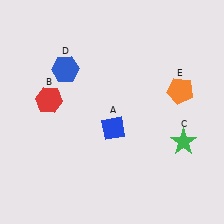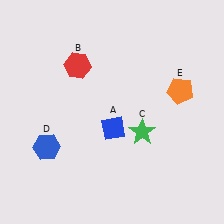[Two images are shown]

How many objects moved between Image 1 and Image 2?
3 objects moved between the two images.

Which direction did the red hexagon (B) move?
The red hexagon (B) moved up.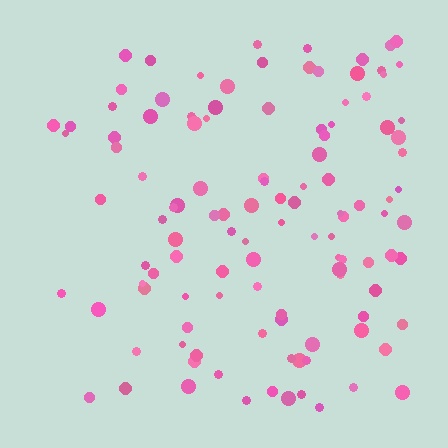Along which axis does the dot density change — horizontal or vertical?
Horizontal.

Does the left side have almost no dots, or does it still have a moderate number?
Still a moderate number, just noticeably fewer than the right.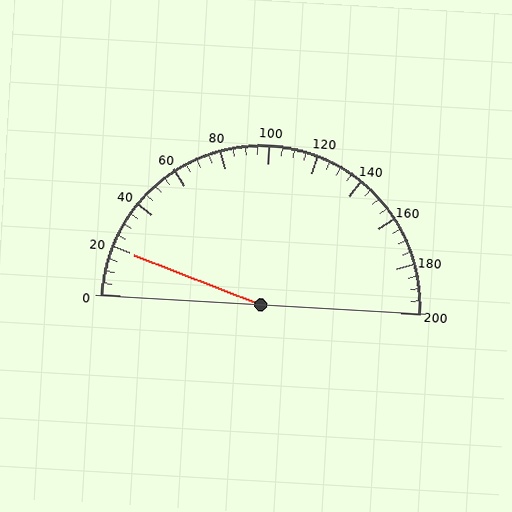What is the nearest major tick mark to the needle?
The nearest major tick mark is 20.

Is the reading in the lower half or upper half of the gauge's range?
The reading is in the lower half of the range (0 to 200).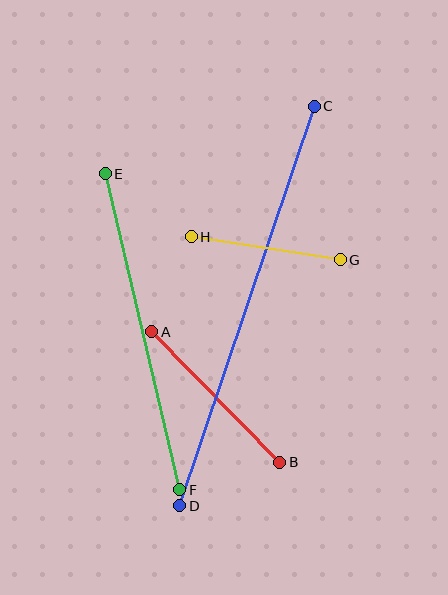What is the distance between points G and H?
The distance is approximately 151 pixels.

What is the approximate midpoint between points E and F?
The midpoint is at approximately (142, 332) pixels.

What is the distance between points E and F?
The distance is approximately 325 pixels.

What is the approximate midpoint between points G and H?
The midpoint is at approximately (266, 248) pixels.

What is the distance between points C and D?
The distance is approximately 422 pixels.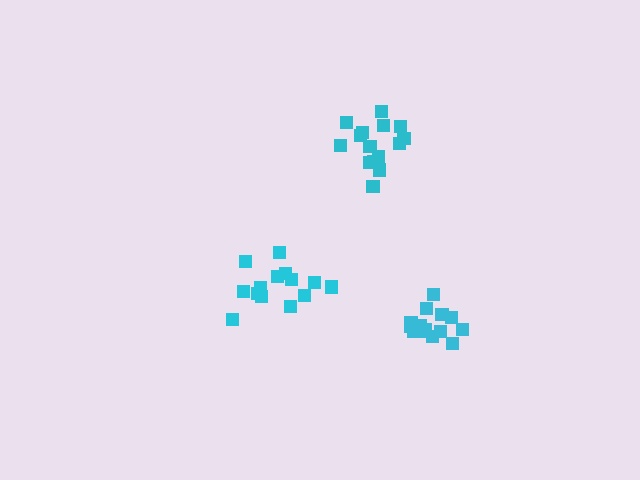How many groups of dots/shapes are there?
There are 3 groups.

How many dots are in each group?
Group 1: 14 dots, Group 2: 15 dots, Group 3: 14 dots (43 total).